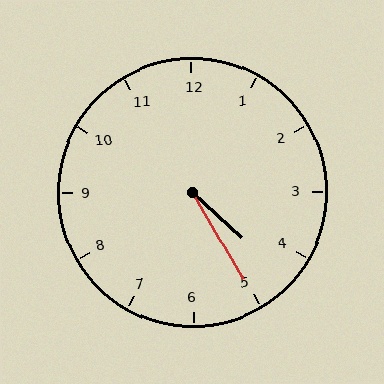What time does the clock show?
4:25.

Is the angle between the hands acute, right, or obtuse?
It is acute.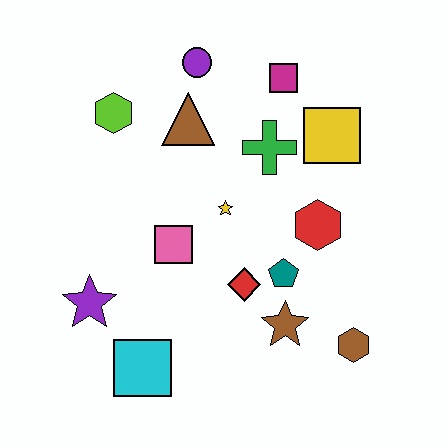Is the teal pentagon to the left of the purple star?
No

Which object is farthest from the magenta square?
The cyan square is farthest from the magenta square.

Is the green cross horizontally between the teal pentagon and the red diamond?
Yes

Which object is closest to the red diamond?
The teal pentagon is closest to the red diamond.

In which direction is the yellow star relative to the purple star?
The yellow star is to the right of the purple star.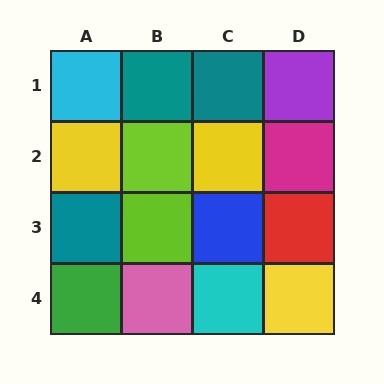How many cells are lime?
2 cells are lime.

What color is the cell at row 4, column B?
Pink.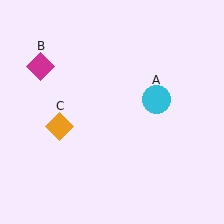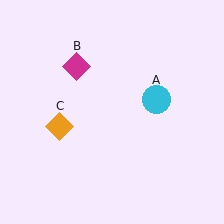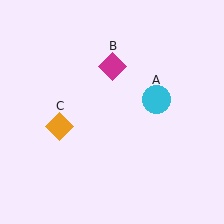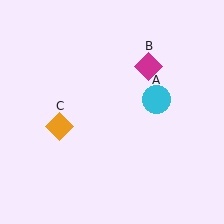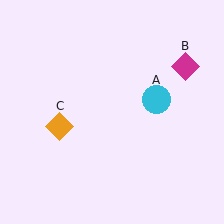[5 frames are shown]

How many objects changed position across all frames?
1 object changed position: magenta diamond (object B).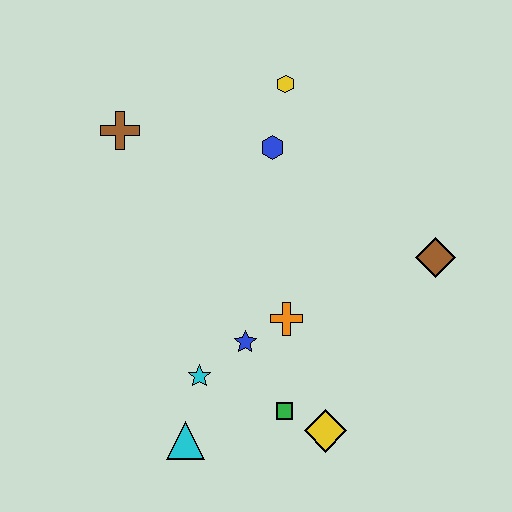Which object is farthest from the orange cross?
The brown cross is farthest from the orange cross.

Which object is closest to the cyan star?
The blue star is closest to the cyan star.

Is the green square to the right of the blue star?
Yes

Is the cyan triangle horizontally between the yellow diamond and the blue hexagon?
No